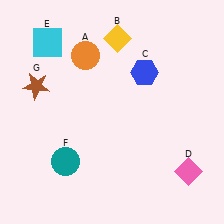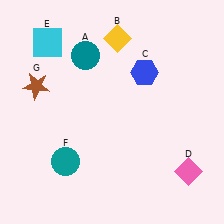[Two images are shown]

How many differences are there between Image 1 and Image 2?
There is 1 difference between the two images.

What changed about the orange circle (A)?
In Image 1, A is orange. In Image 2, it changed to teal.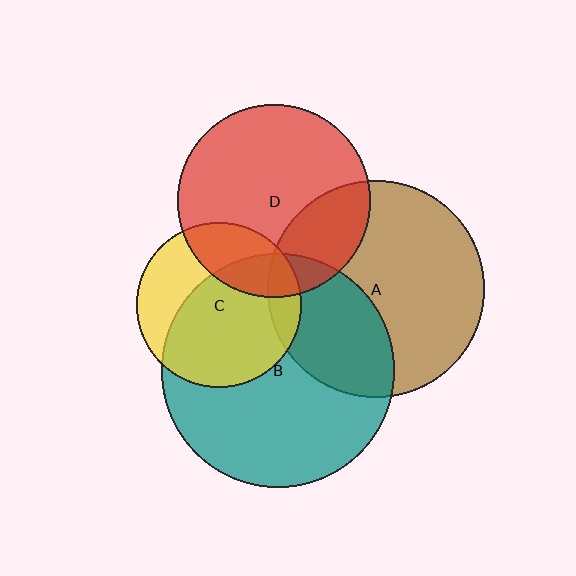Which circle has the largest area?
Circle B (teal).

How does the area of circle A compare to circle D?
Approximately 1.3 times.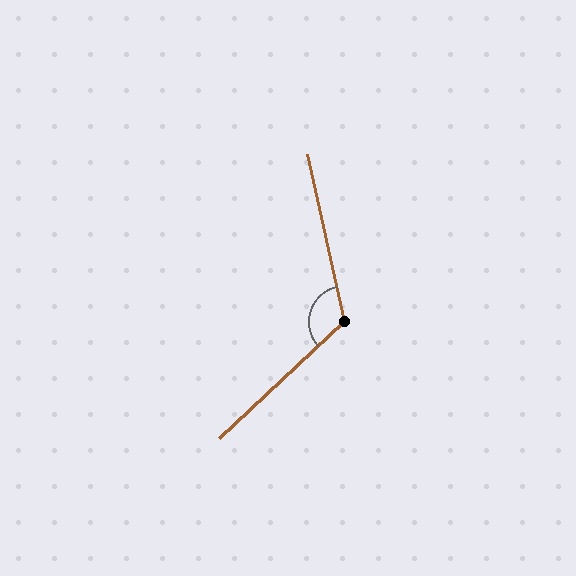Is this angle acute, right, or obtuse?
It is obtuse.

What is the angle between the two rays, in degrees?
Approximately 120 degrees.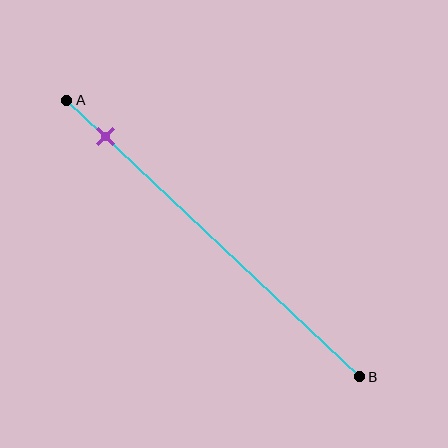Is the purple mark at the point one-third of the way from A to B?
No, the mark is at about 15% from A, not at the 33% one-third point.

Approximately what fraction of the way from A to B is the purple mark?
The purple mark is approximately 15% of the way from A to B.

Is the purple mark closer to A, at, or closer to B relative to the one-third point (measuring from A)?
The purple mark is closer to point A than the one-third point of segment AB.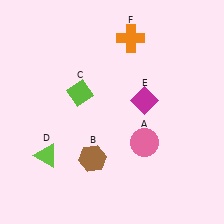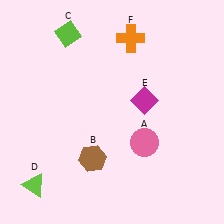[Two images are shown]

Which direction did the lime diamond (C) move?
The lime diamond (C) moved up.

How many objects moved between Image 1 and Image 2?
2 objects moved between the two images.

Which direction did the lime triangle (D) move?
The lime triangle (D) moved down.